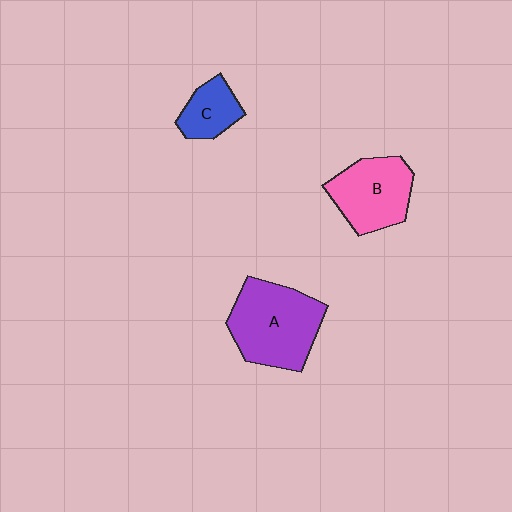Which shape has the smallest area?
Shape C (blue).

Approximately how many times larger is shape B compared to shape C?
Approximately 1.8 times.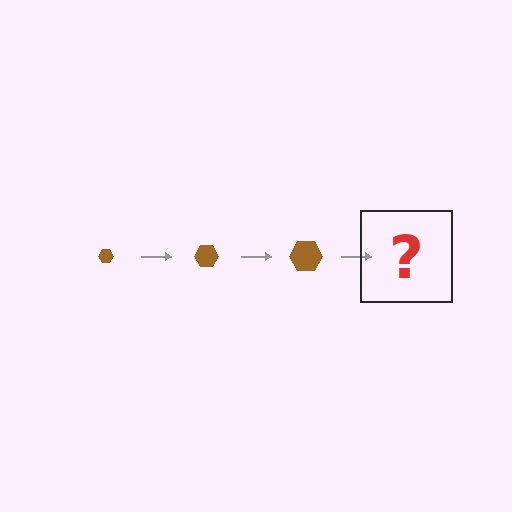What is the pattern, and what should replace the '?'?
The pattern is that the hexagon gets progressively larger each step. The '?' should be a brown hexagon, larger than the previous one.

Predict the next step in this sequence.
The next step is a brown hexagon, larger than the previous one.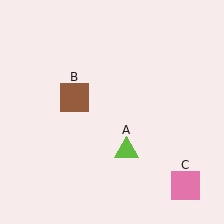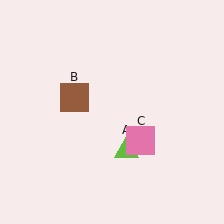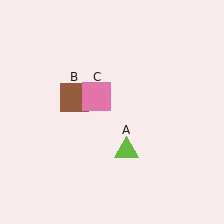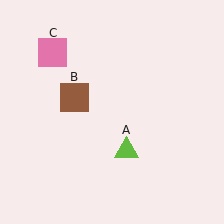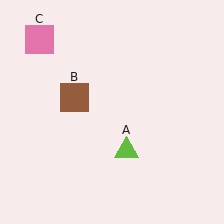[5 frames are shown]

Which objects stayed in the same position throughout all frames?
Lime triangle (object A) and brown square (object B) remained stationary.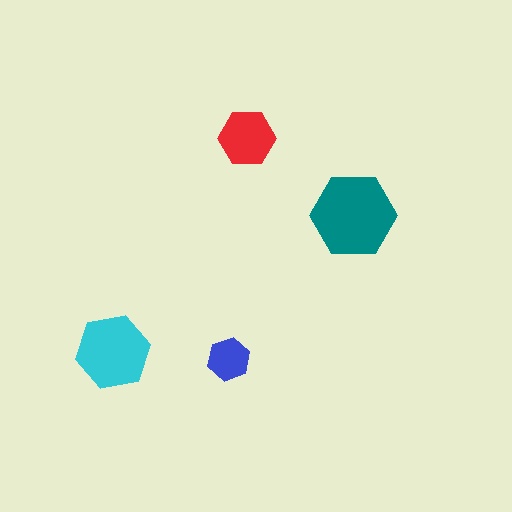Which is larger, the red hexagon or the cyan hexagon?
The cyan one.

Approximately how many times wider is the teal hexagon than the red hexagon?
About 1.5 times wider.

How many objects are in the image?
There are 4 objects in the image.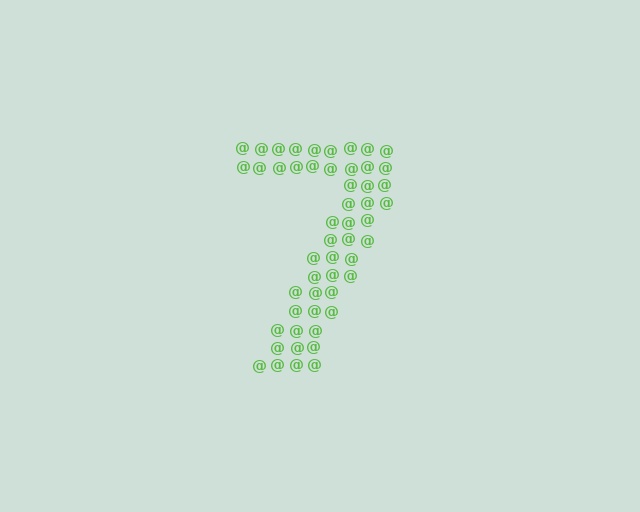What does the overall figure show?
The overall figure shows the digit 7.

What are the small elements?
The small elements are at signs.